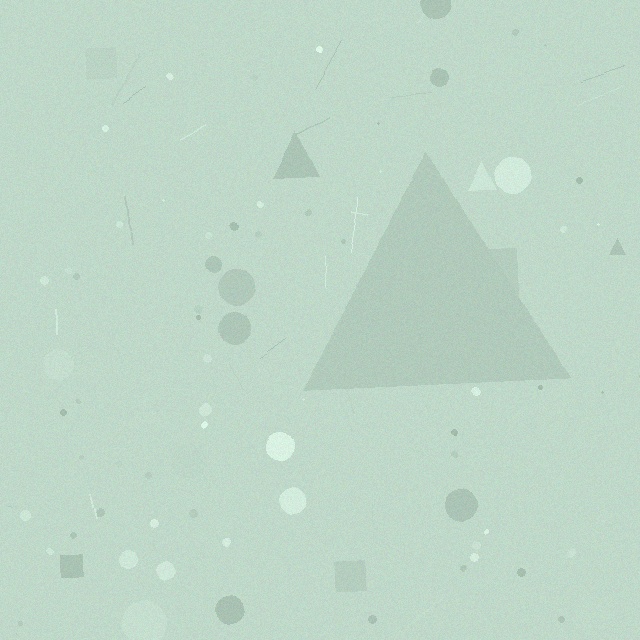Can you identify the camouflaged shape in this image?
The camouflaged shape is a triangle.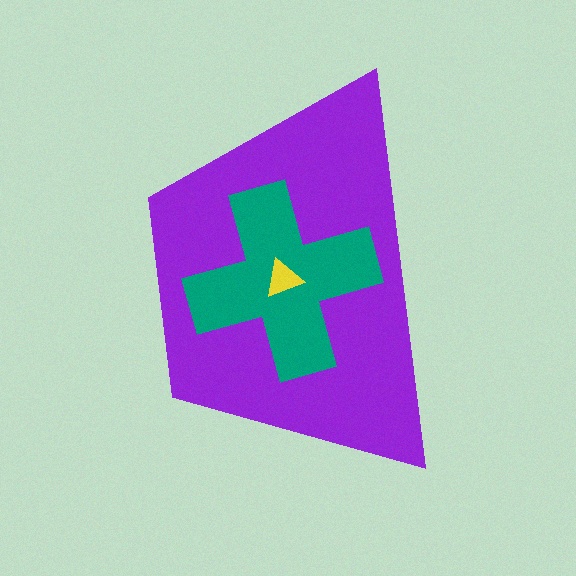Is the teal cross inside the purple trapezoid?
Yes.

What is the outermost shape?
The purple trapezoid.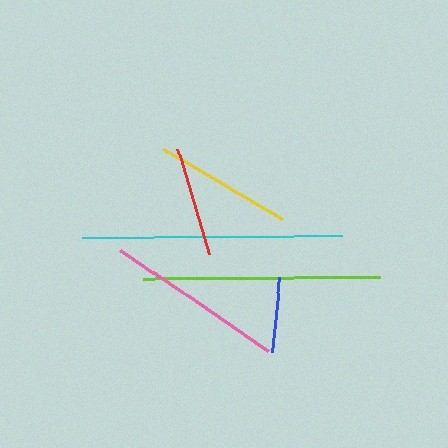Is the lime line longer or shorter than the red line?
The lime line is longer than the red line.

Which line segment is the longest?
The cyan line is the longest at approximately 260 pixels.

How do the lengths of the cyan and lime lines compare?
The cyan and lime lines are approximately the same length.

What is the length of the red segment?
The red segment is approximately 109 pixels long.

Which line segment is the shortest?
The blue line is the shortest at approximately 75 pixels.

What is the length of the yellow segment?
The yellow segment is approximately 137 pixels long.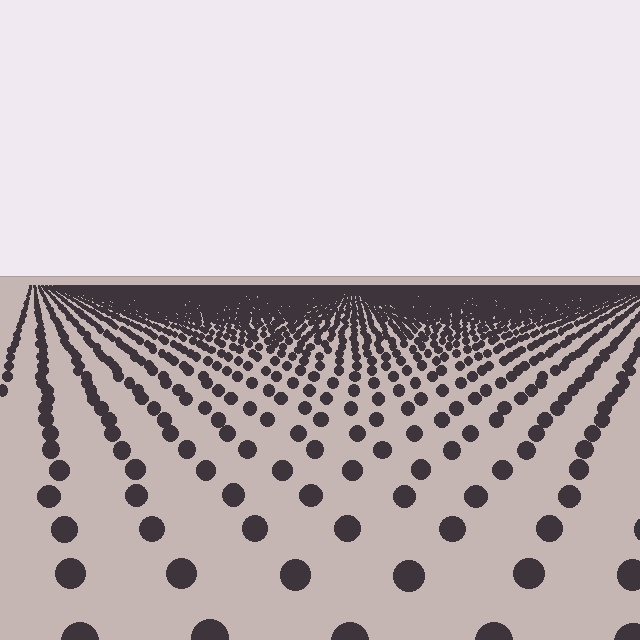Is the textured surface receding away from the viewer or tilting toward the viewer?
The surface is receding away from the viewer. Texture elements get smaller and denser toward the top.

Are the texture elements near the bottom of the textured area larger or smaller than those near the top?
Larger. Near the bottom, elements are closer to the viewer and appear at a bigger on-screen size.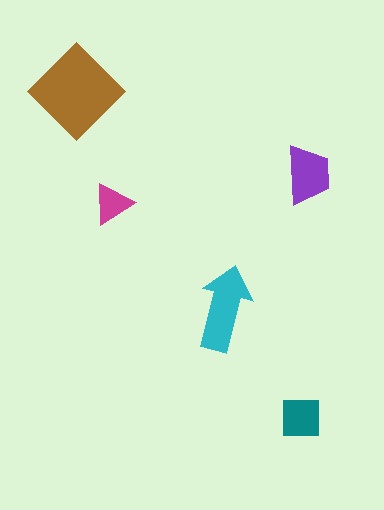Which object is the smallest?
The magenta triangle.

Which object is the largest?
The brown diamond.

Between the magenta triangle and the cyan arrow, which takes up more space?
The cyan arrow.